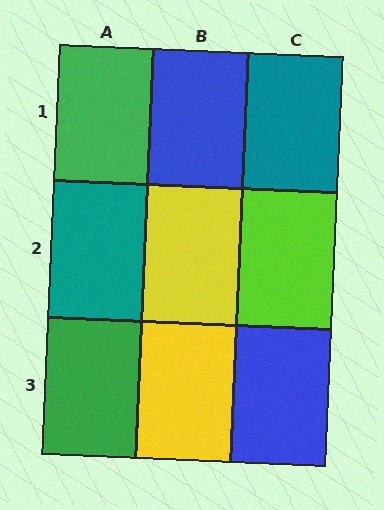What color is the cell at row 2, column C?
Lime.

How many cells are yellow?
2 cells are yellow.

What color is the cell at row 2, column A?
Teal.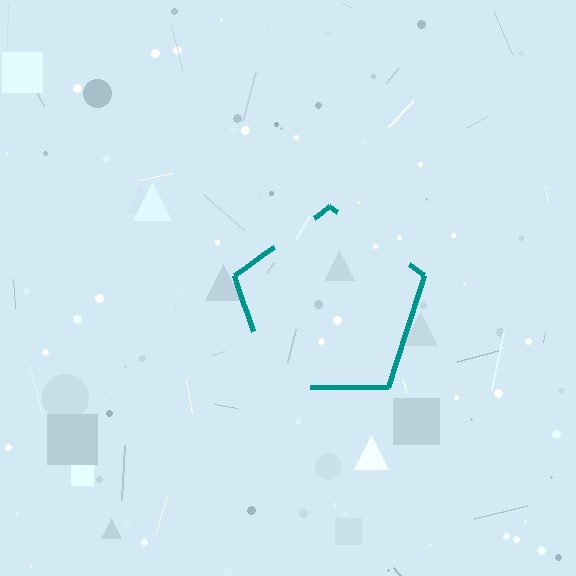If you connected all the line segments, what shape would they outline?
They would outline a pentagon.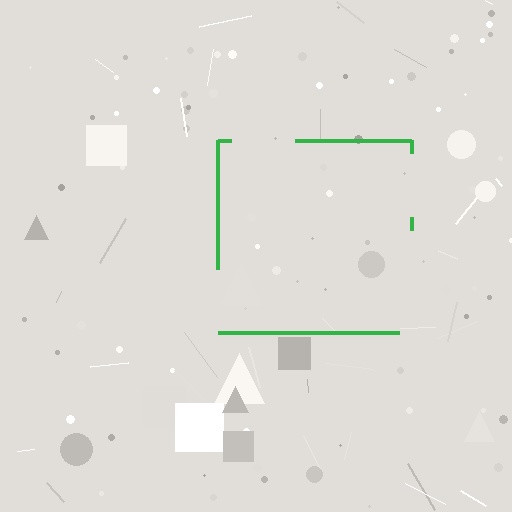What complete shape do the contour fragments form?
The contour fragments form a square.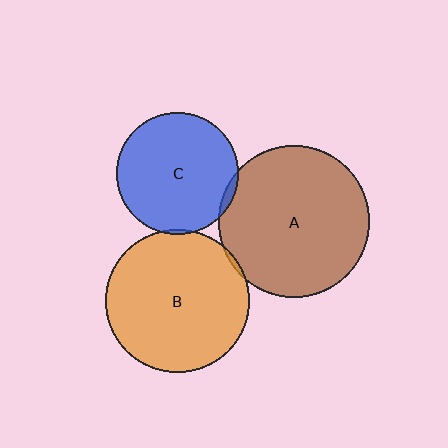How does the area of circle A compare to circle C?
Approximately 1.5 times.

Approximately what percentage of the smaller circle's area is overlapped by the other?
Approximately 5%.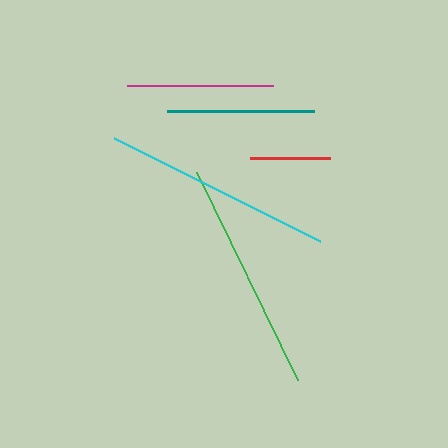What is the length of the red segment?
The red segment is approximately 80 pixels long.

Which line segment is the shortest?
The red line is the shortest at approximately 80 pixels.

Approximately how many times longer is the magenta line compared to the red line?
The magenta line is approximately 1.8 times the length of the red line.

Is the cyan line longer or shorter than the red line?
The cyan line is longer than the red line.